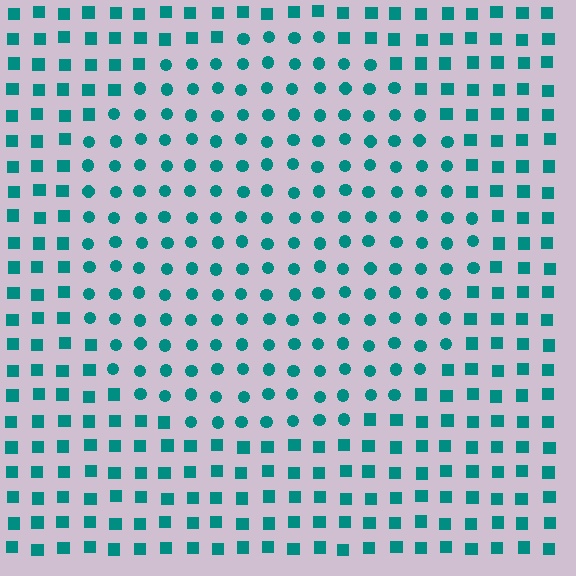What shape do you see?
I see a circle.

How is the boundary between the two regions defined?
The boundary is defined by a change in element shape: circles inside vs. squares outside. All elements share the same color and spacing.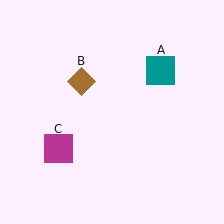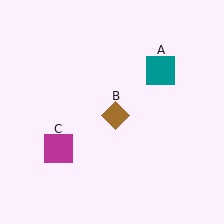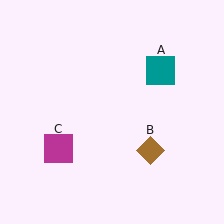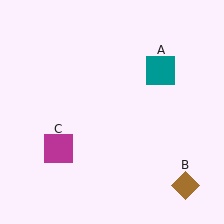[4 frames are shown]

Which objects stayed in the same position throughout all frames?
Teal square (object A) and magenta square (object C) remained stationary.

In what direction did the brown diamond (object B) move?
The brown diamond (object B) moved down and to the right.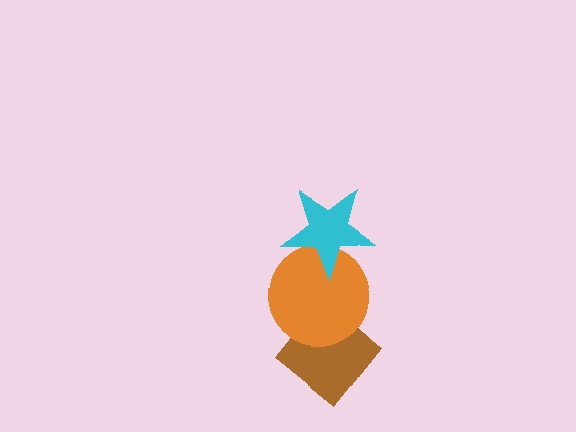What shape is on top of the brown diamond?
The orange circle is on top of the brown diamond.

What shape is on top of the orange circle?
The cyan star is on top of the orange circle.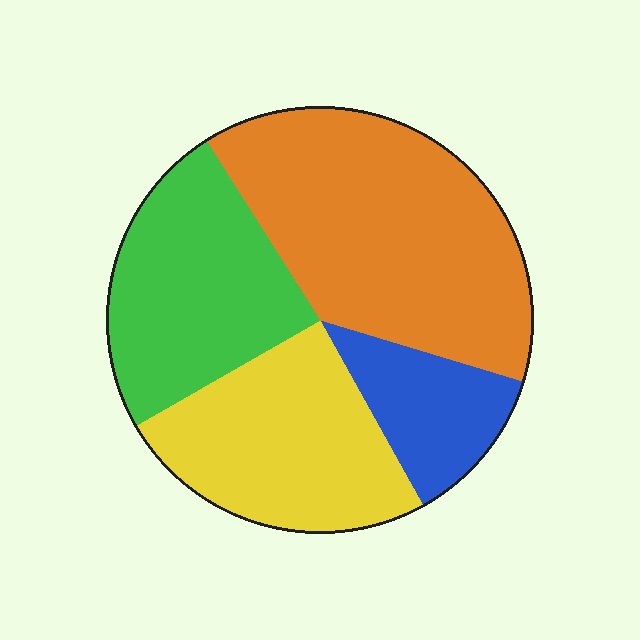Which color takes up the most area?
Orange, at roughly 40%.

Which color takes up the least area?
Blue, at roughly 10%.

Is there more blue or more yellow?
Yellow.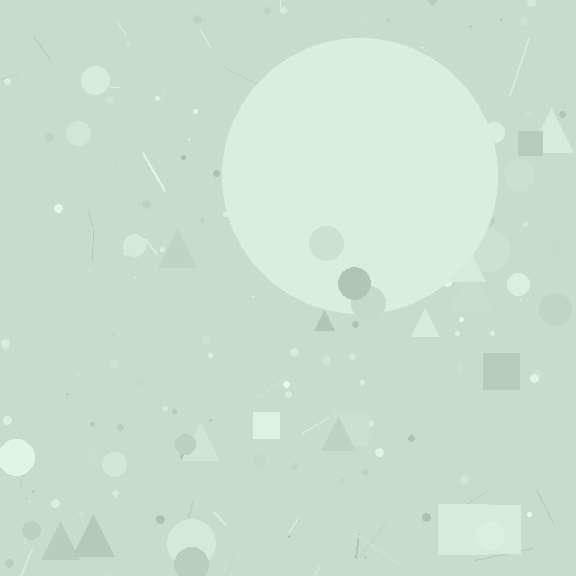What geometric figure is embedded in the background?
A circle is embedded in the background.